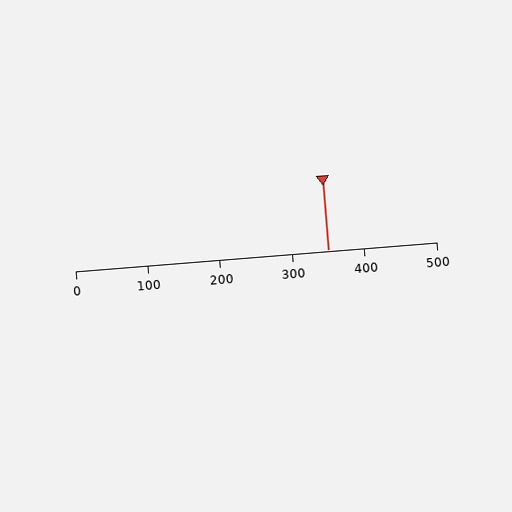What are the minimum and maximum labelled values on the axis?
The axis runs from 0 to 500.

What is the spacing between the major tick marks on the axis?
The major ticks are spaced 100 apart.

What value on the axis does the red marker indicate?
The marker indicates approximately 350.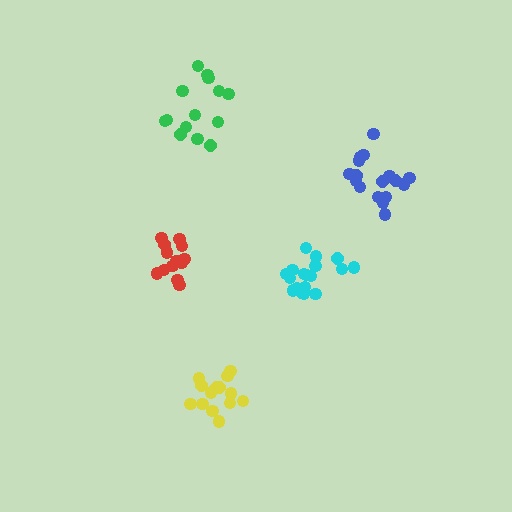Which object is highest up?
The green cluster is topmost.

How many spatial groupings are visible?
There are 5 spatial groupings.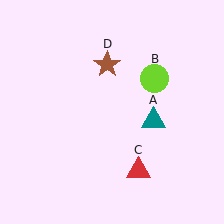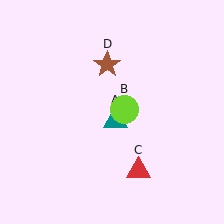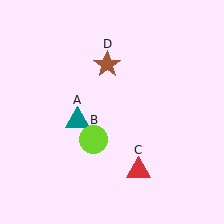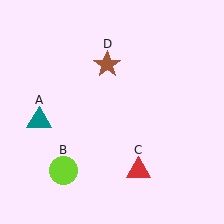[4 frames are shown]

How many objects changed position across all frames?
2 objects changed position: teal triangle (object A), lime circle (object B).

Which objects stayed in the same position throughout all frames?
Red triangle (object C) and brown star (object D) remained stationary.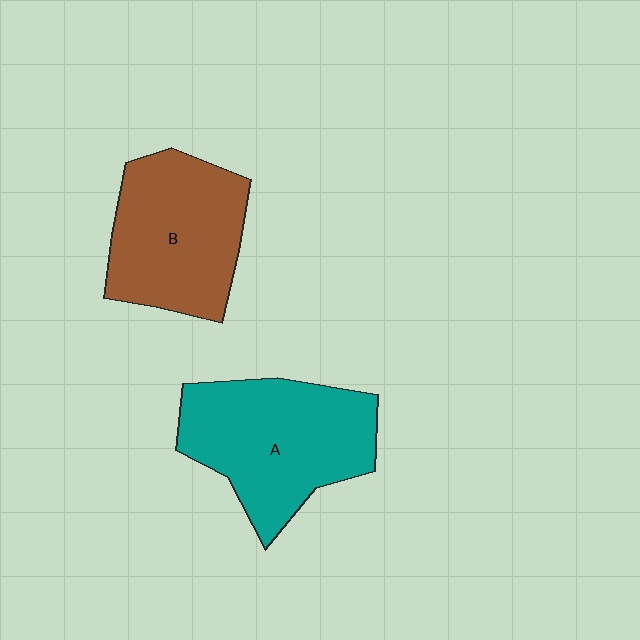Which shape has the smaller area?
Shape B (brown).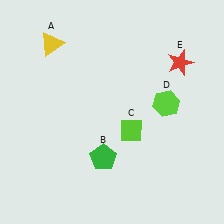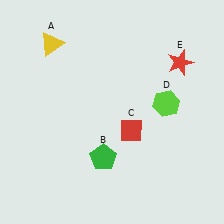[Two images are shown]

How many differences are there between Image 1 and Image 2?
There is 1 difference between the two images.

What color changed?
The diamond (C) changed from lime in Image 1 to red in Image 2.